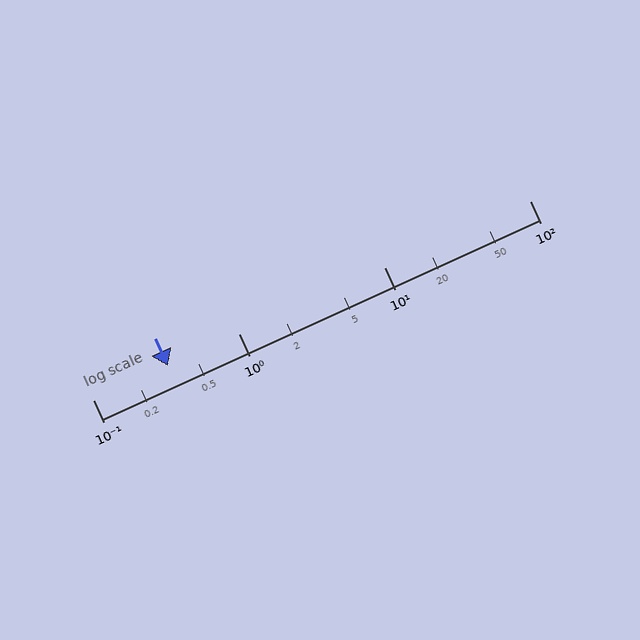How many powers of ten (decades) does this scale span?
The scale spans 3 decades, from 0.1 to 100.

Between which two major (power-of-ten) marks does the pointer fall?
The pointer is between 0.1 and 1.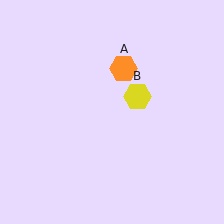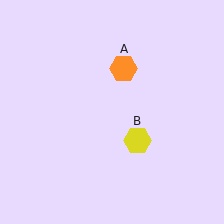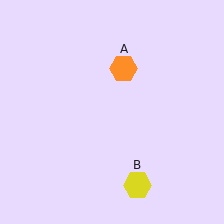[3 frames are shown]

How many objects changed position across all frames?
1 object changed position: yellow hexagon (object B).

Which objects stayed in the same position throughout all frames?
Orange hexagon (object A) remained stationary.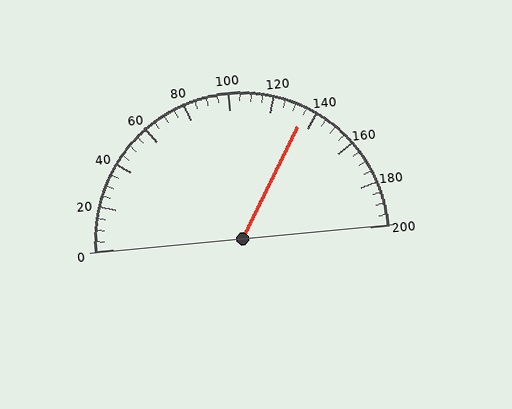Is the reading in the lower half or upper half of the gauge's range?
The reading is in the upper half of the range (0 to 200).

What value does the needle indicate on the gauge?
The needle indicates approximately 135.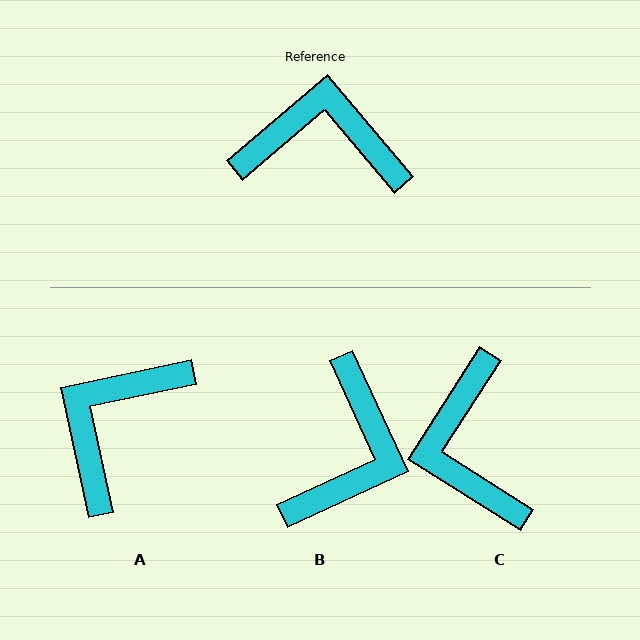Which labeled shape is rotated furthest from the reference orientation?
C, about 107 degrees away.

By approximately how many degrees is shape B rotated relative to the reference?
Approximately 105 degrees clockwise.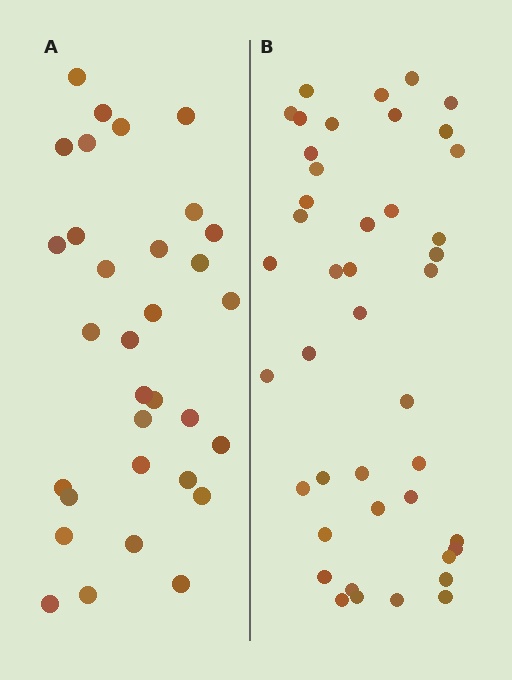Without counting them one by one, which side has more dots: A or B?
Region B (the right region) has more dots.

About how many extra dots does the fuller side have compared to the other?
Region B has roughly 12 or so more dots than region A.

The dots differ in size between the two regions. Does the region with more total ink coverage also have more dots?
No. Region A has more total ink coverage because its dots are larger, but region B actually contains more individual dots. Total area can be misleading — the number of items is what matters here.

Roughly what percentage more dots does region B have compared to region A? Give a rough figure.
About 35% more.